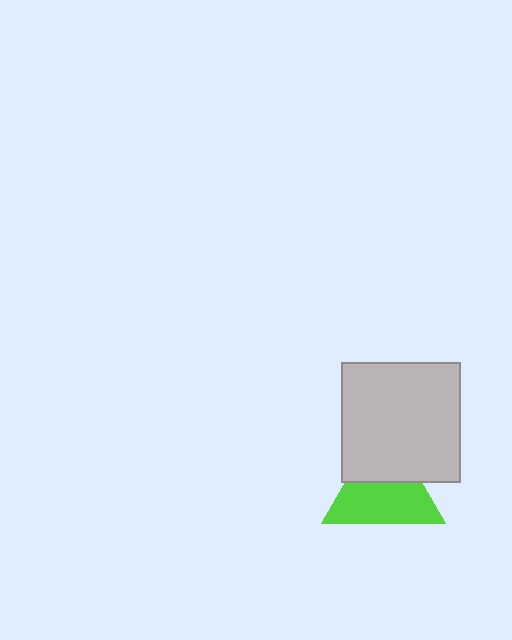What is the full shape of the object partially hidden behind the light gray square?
The partially hidden object is a lime triangle.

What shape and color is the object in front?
The object in front is a light gray square.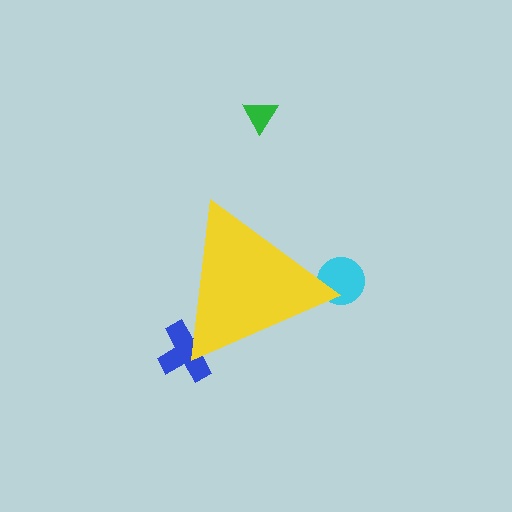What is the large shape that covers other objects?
A yellow triangle.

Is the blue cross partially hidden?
Yes, the blue cross is partially hidden behind the yellow triangle.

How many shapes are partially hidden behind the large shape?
2 shapes are partially hidden.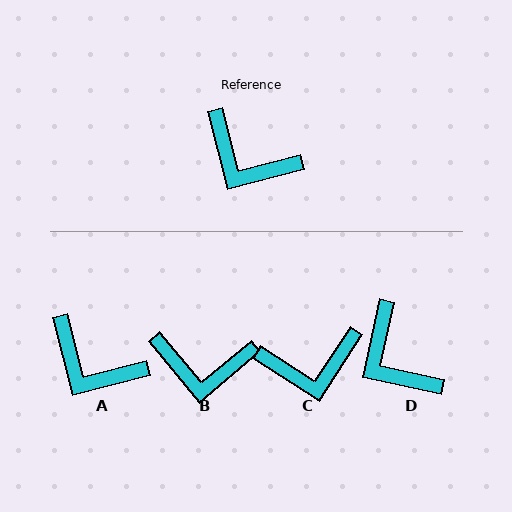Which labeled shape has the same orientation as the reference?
A.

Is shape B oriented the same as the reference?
No, it is off by about 25 degrees.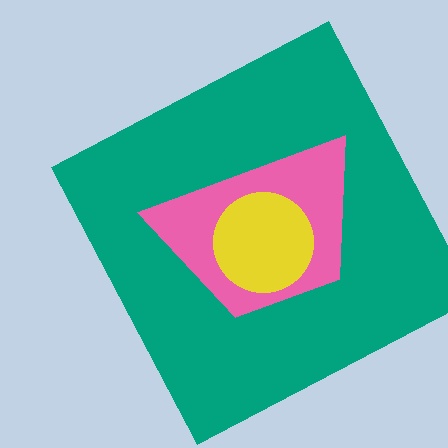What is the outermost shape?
The teal square.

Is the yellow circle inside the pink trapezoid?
Yes.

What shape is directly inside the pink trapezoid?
The yellow circle.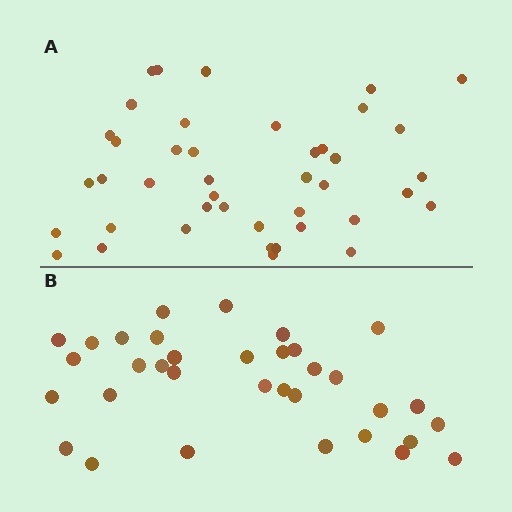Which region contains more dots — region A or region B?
Region A (the top region) has more dots.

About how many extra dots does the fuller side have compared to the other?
Region A has roughly 8 or so more dots than region B.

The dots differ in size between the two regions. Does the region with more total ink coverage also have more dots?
No. Region B has more total ink coverage because its dots are larger, but region A actually contains more individual dots. Total area can be misleading — the number of items is what matters here.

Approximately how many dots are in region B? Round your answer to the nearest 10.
About 30 dots. (The exact count is 34, which rounds to 30.)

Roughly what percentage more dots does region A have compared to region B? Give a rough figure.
About 25% more.